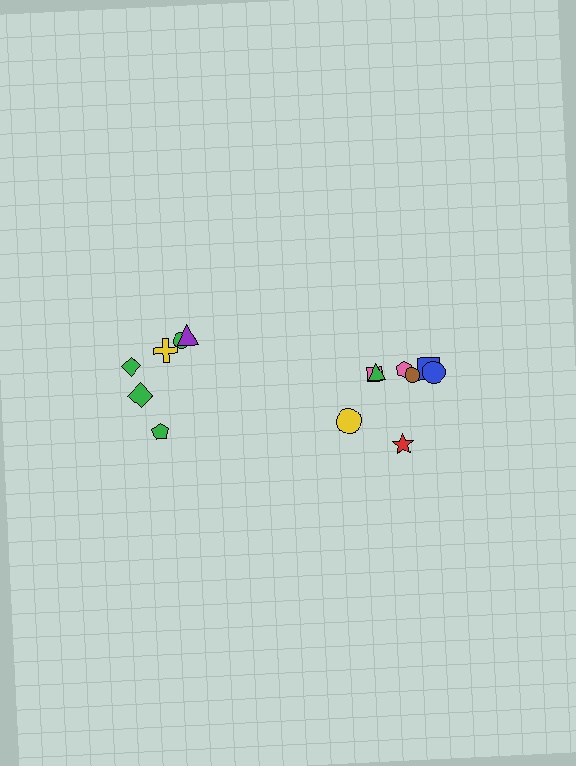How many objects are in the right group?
There are 8 objects.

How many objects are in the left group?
There are 6 objects.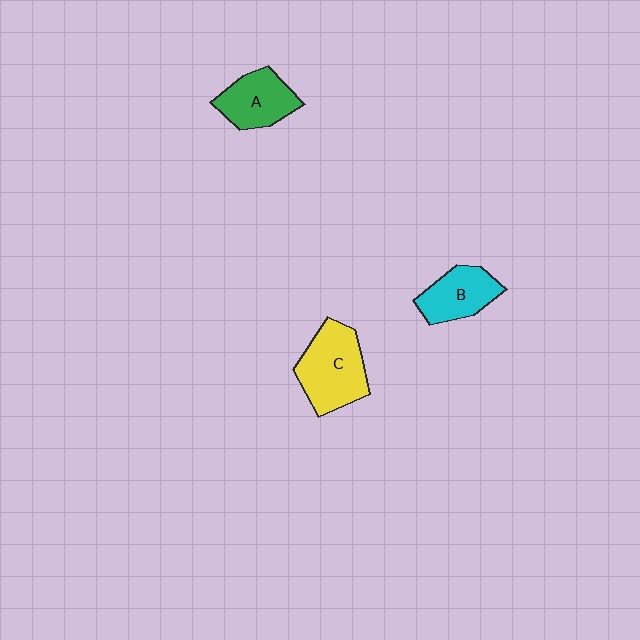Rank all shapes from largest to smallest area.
From largest to smallest: C (yellow), A (green), B (cyan).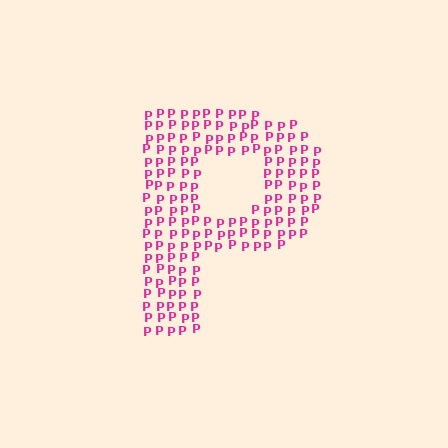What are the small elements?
The small elements are letter P's.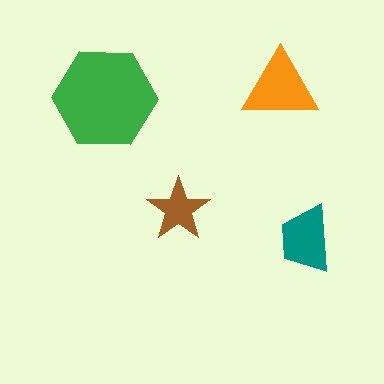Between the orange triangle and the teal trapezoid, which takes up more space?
The orange triangle.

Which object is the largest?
The green hexagon.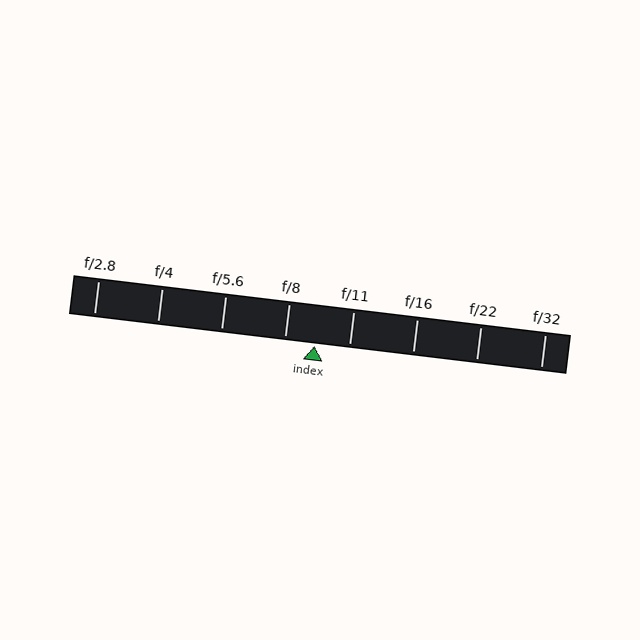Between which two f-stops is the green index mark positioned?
The index mark is between f/8 and f/11.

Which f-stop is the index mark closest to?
The index mark is closest to f/8.